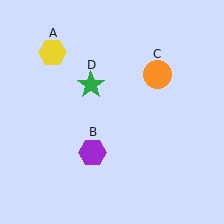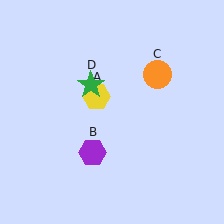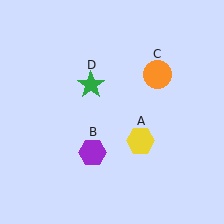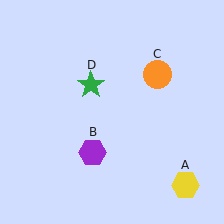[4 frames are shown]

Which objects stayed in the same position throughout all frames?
Purple hexagon (object B) and orange circle (object C) and green star (object D) remained stationary.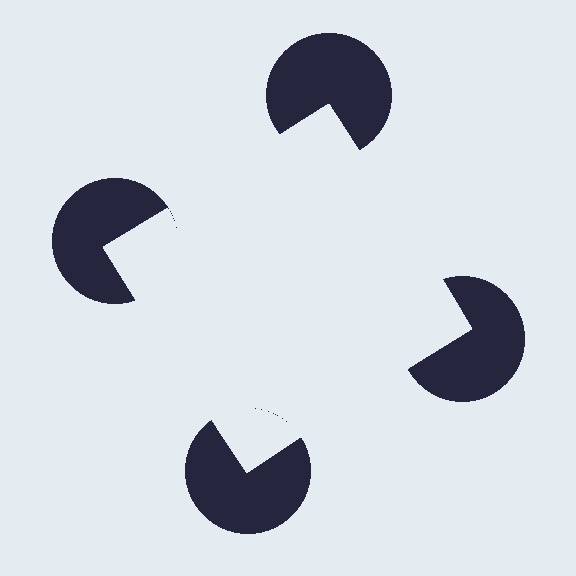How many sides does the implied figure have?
4 sides.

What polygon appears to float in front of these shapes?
An illusory square — its edges are inferred from the aligned wedge cuts in the pac-man discs, not physically drawn.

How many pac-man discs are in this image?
There are 4 — one at each vertex of the illusory square.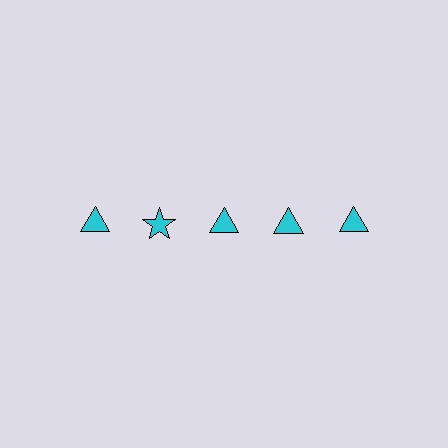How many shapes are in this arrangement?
There are 5 shapes arranged in a grid pattern.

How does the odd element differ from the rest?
It has a different shape: star instead of triangle.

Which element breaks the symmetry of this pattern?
The cyan star in the top row, second from left column breaks the symmetry. All other shapes are cyan triangles.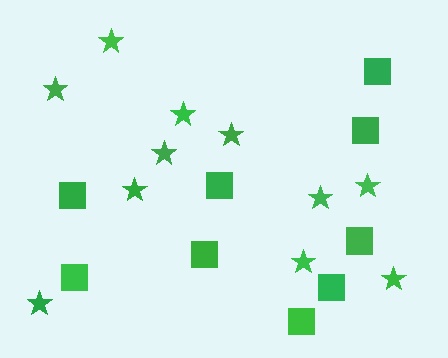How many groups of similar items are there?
There are 2 groups: one group of stars (11) and one group of squares (9).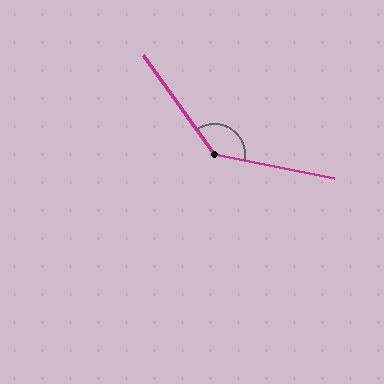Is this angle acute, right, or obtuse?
It is obtuse.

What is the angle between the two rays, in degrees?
Approximately 137 degrees.